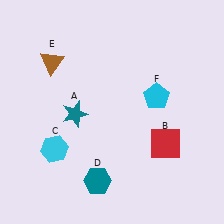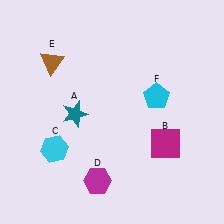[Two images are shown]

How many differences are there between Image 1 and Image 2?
There are 2 differences between the two images.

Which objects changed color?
B changed from red to magenta. D changed from teal to magenta.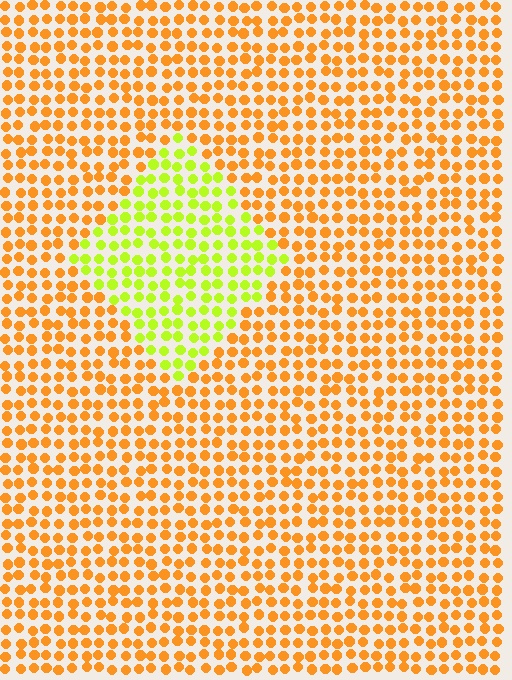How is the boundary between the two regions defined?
The boundary is defined purely by a slight shift in hue (about 48 degrees). Spacing, size, and orientation are identical on both sides.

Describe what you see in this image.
The image is filled with small orange elements in a uniform arrangement. A diamond-shaped region is visible where the elements are tinted to a slightly different hue, forming a subtle color boundary.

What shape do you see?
I see a diamond.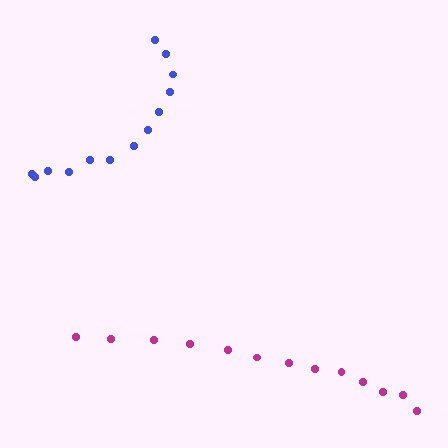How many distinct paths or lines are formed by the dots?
There are 2 distinct paths.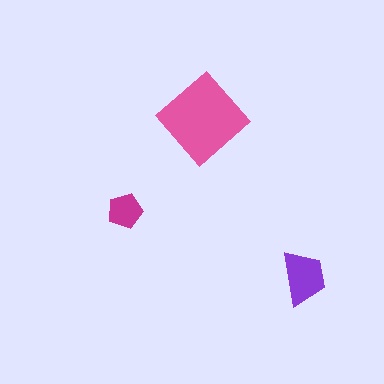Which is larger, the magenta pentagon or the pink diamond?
The pink diamond.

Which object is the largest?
The pink diamond.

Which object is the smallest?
The magenta pentagon.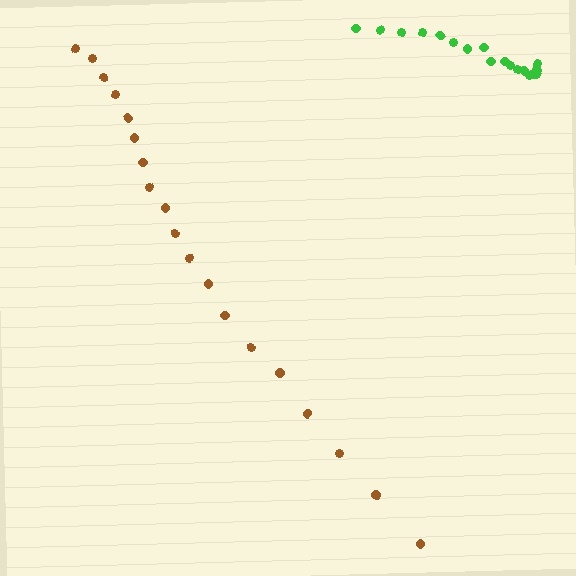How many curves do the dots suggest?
There are 2 distinct paths.